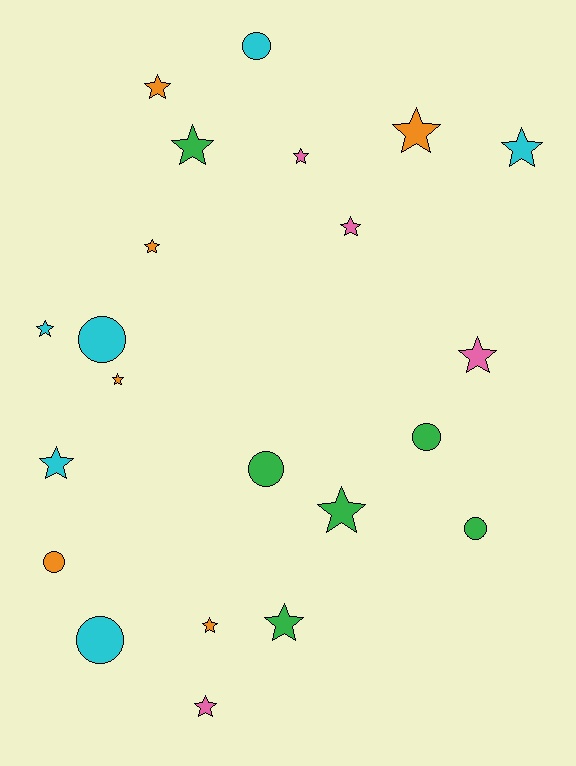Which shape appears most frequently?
Star, with 15 objects.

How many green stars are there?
There are 3 green stars.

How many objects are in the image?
There are 22 objects.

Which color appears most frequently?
Green, with 6 objects.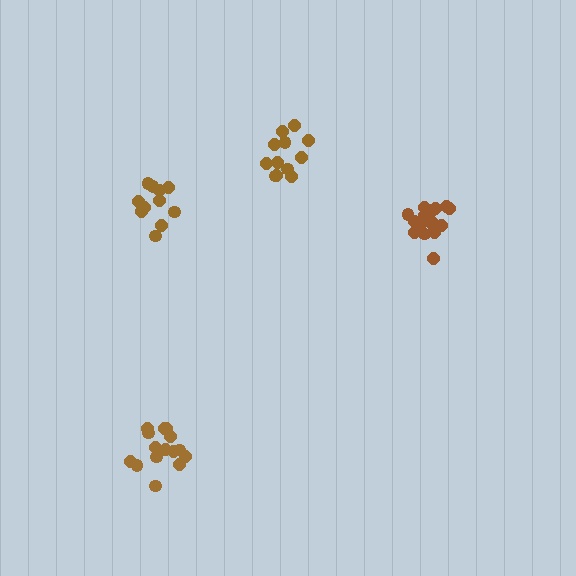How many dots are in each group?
Group 1: 11 dots, Group 2: 16 dots, Group 3: 15 dots, Group 4: 12 dots (54 total).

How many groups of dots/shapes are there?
There are 4 groups.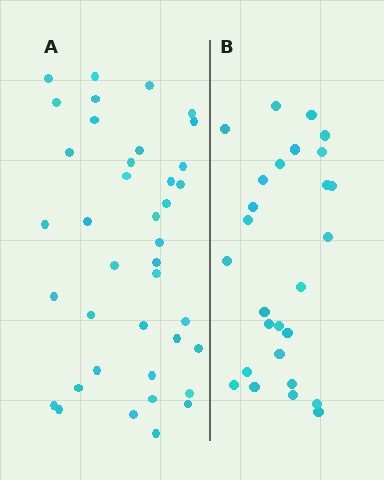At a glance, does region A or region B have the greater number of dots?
Region A (the left region) has more dots.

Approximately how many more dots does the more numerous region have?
Region A has roughly 12 or so more dots than region B.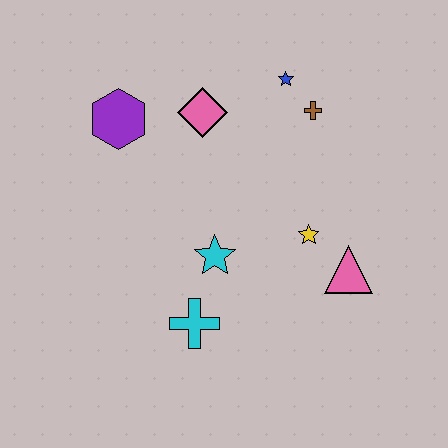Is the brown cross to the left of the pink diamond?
No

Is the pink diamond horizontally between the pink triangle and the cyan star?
No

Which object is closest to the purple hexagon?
The pink diamond is closest to the purple hexagon.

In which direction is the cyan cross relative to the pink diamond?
The cyan cross is below the pink diamond.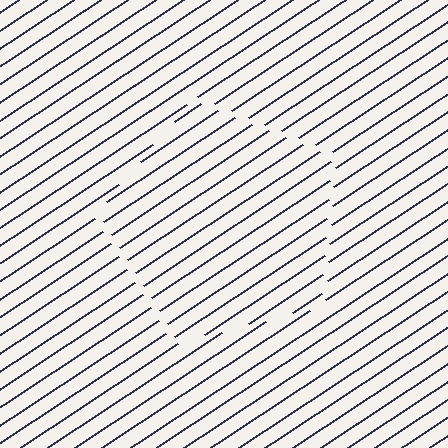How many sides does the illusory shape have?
5 sides — the line-ends trace a pentagon.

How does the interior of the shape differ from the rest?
The interior of the shape contains the same grating, shifted by half a period — the contour is defined by the phase discontinuity where line-ends from the inner and outer gratings abut.